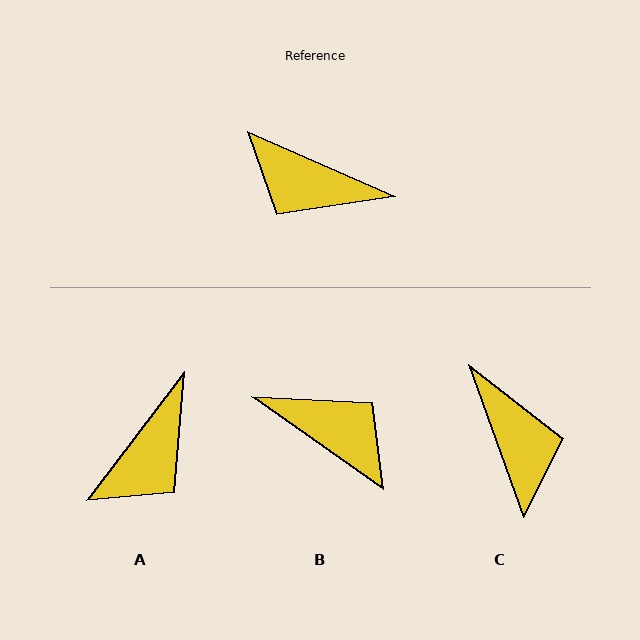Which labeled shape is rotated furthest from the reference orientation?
B, about 168 degrees away.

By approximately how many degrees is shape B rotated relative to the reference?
Approximately 168 degrees counter-clockwise.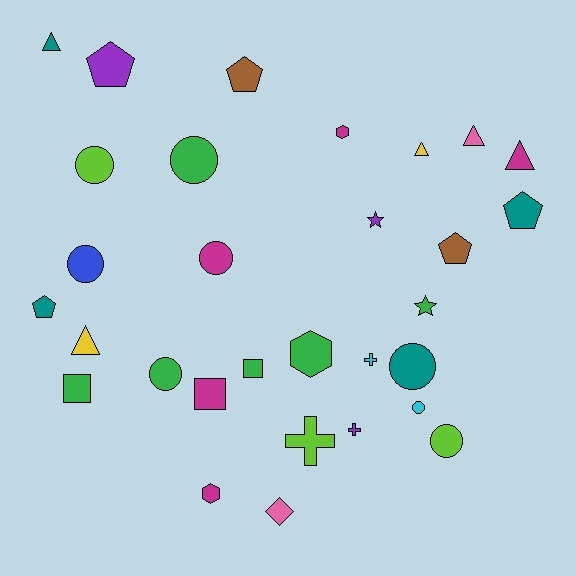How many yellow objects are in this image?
There are 2 yellow objects.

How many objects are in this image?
There are 30 objects.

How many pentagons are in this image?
There are 5 pentagons.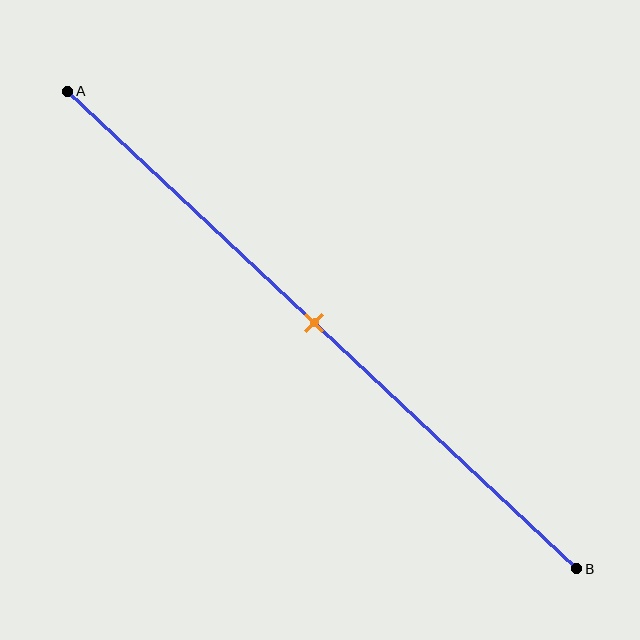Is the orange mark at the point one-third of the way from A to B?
No, the mark is at about 50% from A, not at the 33% one-third point.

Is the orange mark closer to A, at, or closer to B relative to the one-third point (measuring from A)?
The orange mark is closer to point B than the one-third point of segment AB.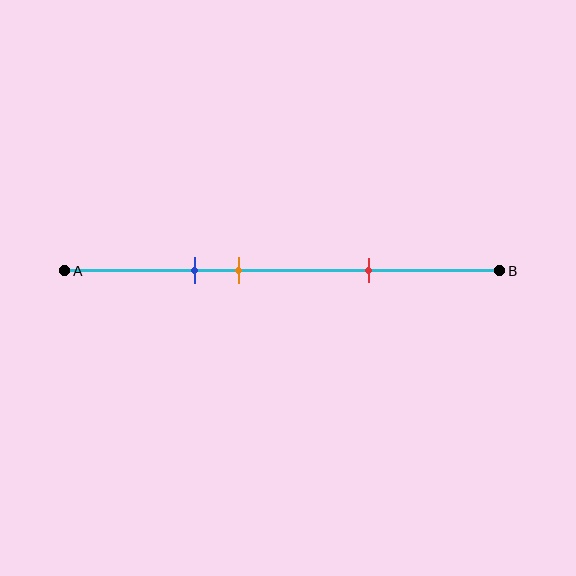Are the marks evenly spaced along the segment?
No, the marks are not evenly spaced.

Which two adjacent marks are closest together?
The blue and orange marks are the closest adjacent pair.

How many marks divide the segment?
There are 3 marks dividing the segment.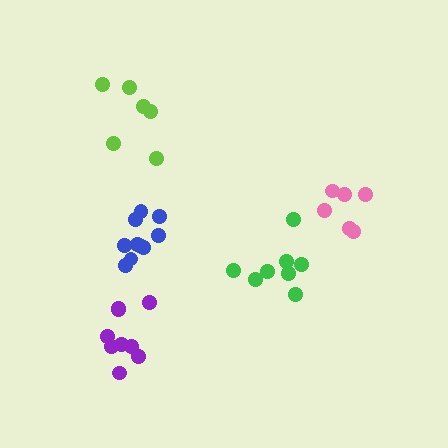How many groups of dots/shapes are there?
There are 5 groups.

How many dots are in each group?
Group 1: 6 dots, Group 2: 9 dots, Group 3: 8 dots, Group 4: 6 dots, Group 5: 10 dots (39 total).